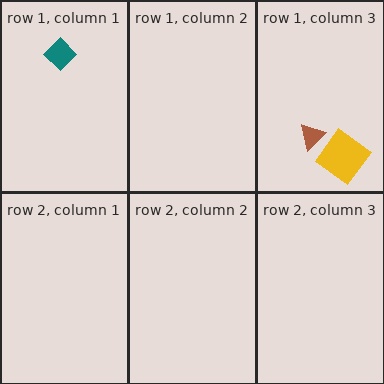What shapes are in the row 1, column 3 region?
The brown triangle, the yellow diamond.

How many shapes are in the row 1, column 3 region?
2.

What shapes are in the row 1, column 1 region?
The teal diamond.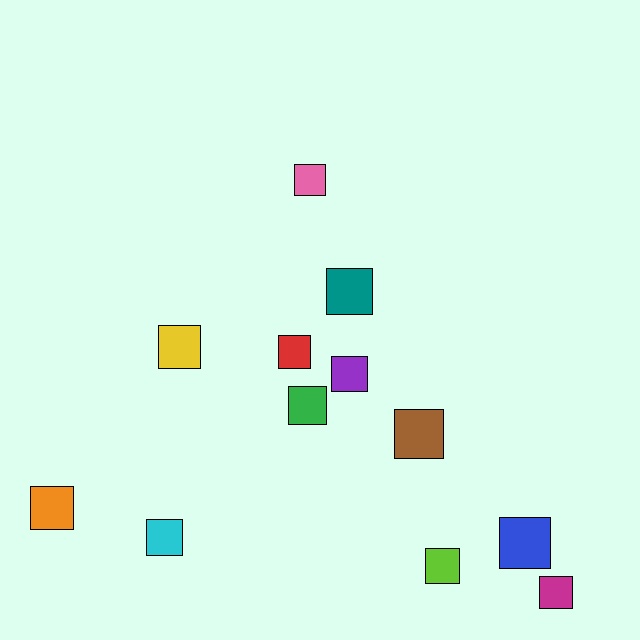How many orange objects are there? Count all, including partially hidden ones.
There is 1 orange object.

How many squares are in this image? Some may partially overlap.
There are 12 squares.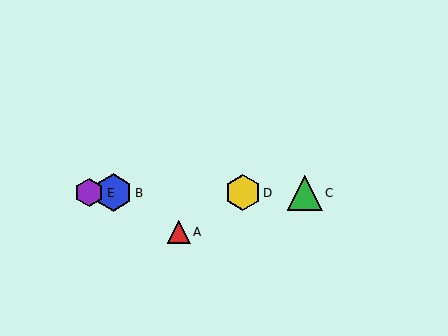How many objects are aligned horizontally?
4 objects (B, C, D, E) are aligned horizontally.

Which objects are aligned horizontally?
Objects B, C, D, E are aligned horizontally.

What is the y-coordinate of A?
Object A is at y≈232.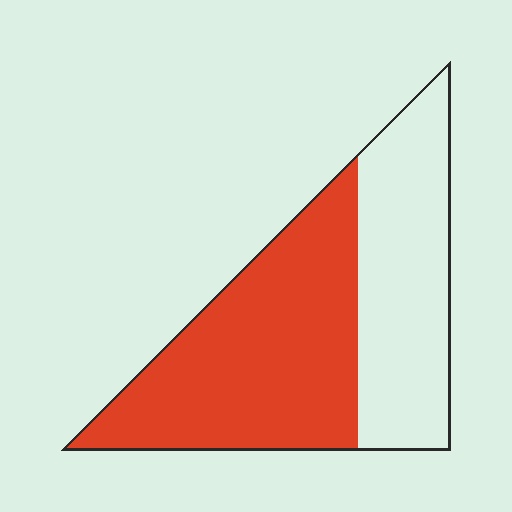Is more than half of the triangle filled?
Yes.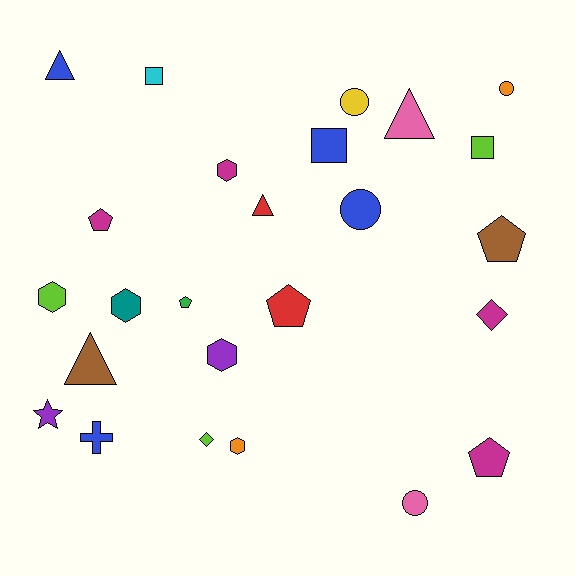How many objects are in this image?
There are 25 objects.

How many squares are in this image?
There are 3 squares.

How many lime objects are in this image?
There are 3 lime objects.